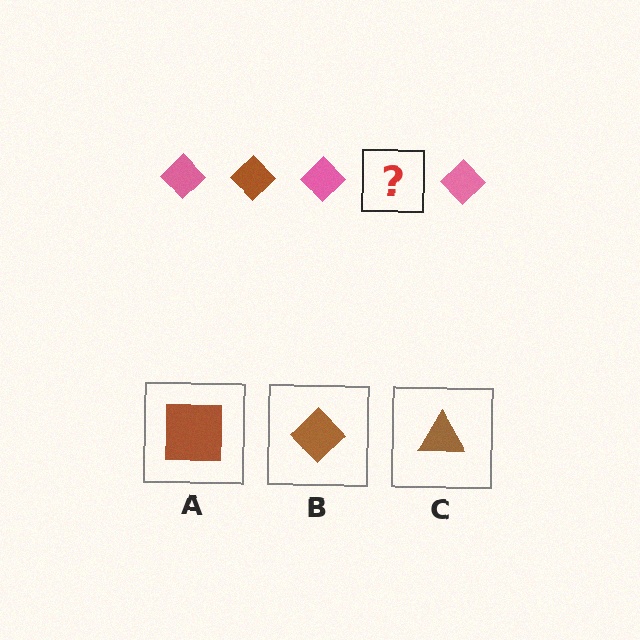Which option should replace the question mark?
Option B.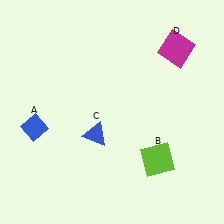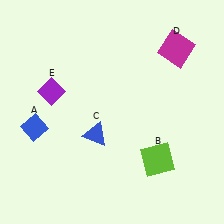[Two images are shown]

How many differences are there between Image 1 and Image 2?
There is 1 difference between the two images.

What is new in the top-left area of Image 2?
A purple diamond (E) was added in the top-left area of Image 2.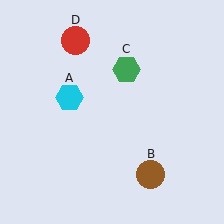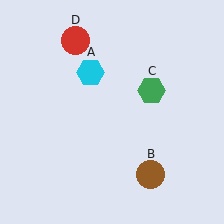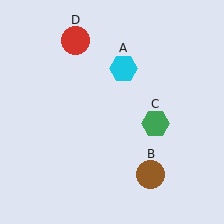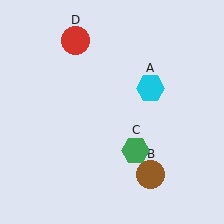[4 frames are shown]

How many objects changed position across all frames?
2 objects changed position: cyan hexagon (object A), green hexagon (object C).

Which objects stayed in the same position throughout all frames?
Brown circle (object B) and red circle (object D) remained stationary.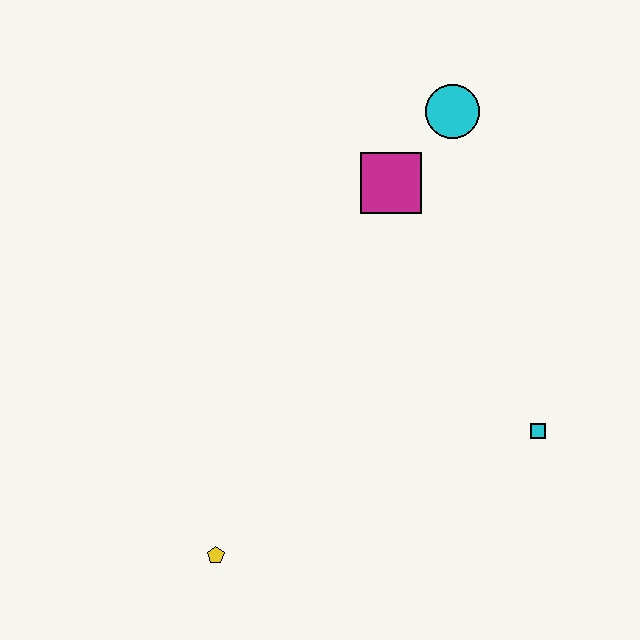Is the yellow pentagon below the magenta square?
Yes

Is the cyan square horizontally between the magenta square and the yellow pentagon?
No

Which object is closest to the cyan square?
The magenta square is closest to the cyan square.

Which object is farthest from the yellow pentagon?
The cyan circle is farthest from the yellow pentagon.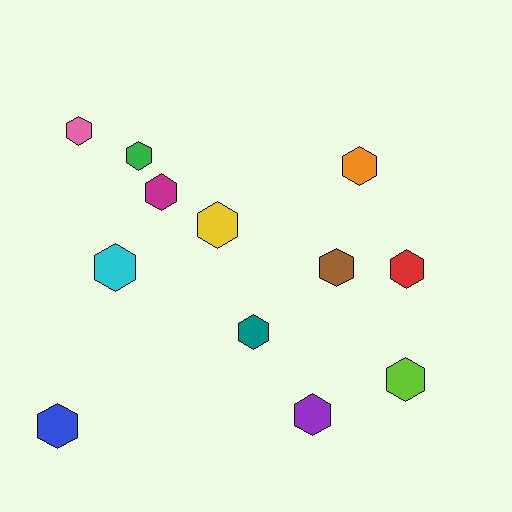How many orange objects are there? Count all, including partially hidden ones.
There is 1 orange object.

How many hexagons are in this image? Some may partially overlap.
There are 12 hexagons.